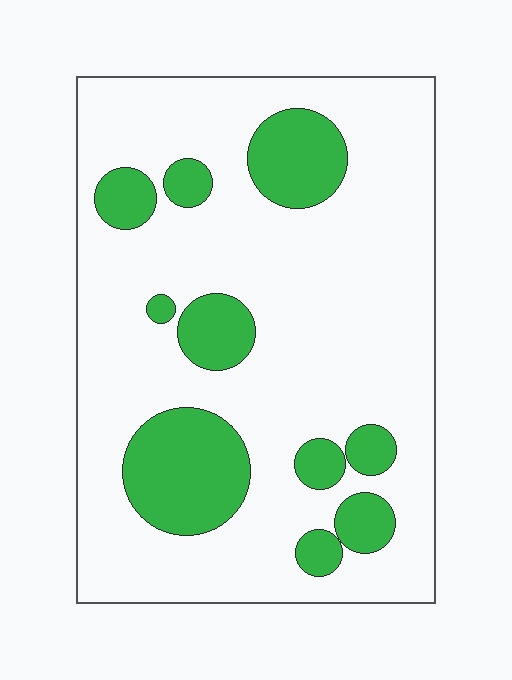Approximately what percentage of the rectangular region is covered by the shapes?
Approximately 20%.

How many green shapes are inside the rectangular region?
10.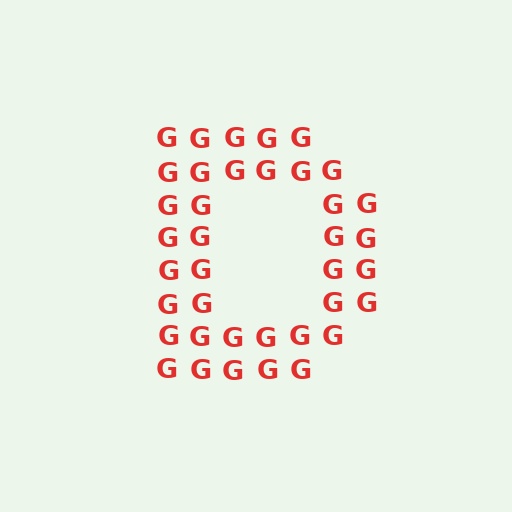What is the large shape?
The large shape is the letter D.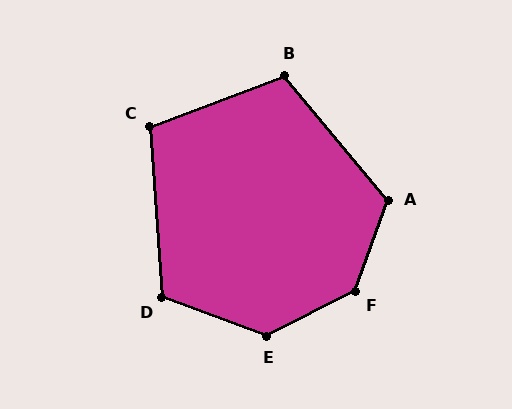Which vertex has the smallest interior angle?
C, at approximately 107 degrees.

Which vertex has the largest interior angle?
F, at approximately 137 degrees.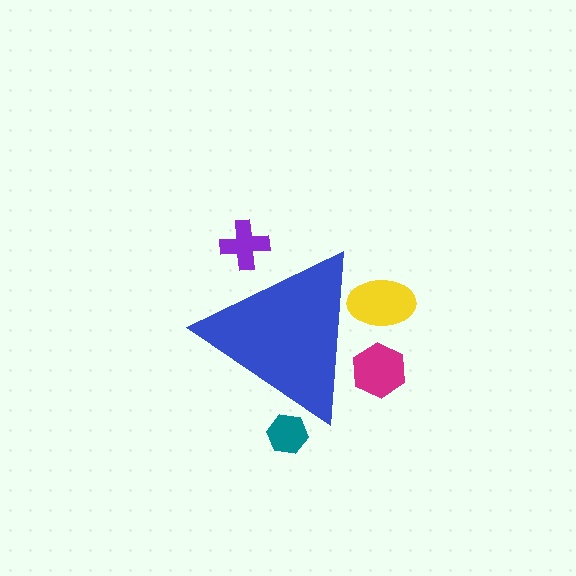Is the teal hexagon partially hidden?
Yes, the teal hexagon is partially hidden behind the blue triangle.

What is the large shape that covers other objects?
A blue triangle.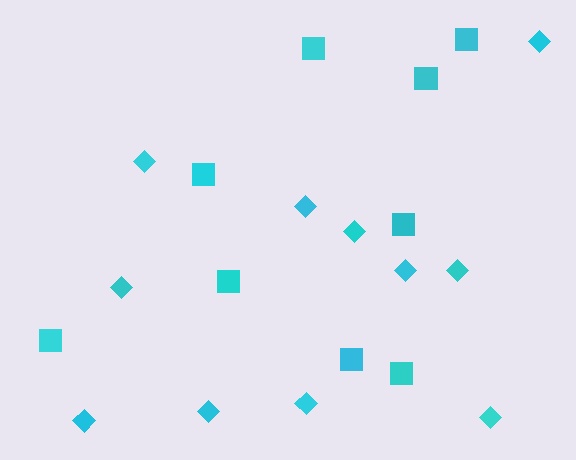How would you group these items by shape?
There are 2 groups: one group of squares (9) and one group of diamonds (11).